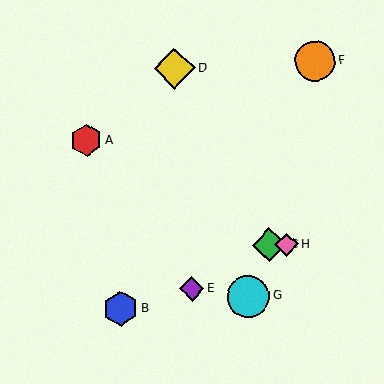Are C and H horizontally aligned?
Yes, both are at y≈245.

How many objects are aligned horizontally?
2 objects (C, H) are aligned horizontally.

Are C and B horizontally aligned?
No, C is at y≈245 and B is at y≈308.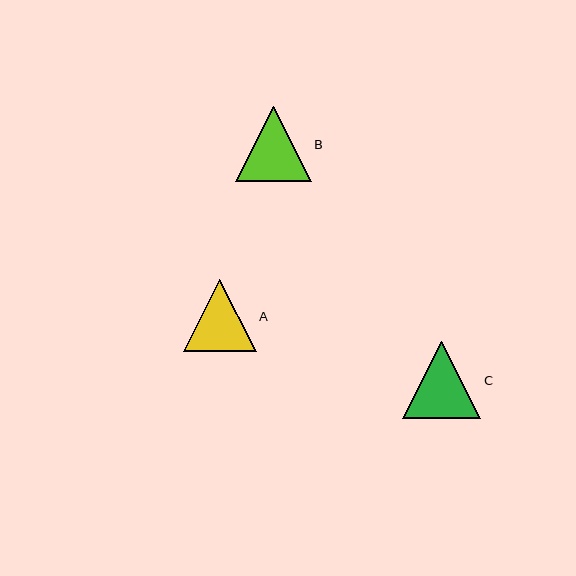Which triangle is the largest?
Triangle C is the largest with a size of approximately 78 pixels.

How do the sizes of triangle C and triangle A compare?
Triangle C and triangle A are approximately the same size.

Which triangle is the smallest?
Triangle A is the smallest with a size of approximately 73 pixels.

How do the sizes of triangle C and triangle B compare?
Triangle C and triangle B are approximately the same size.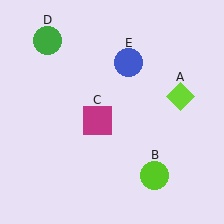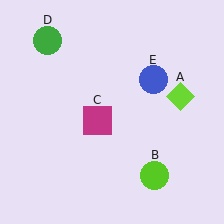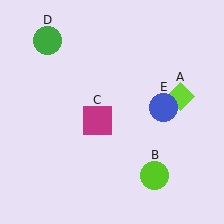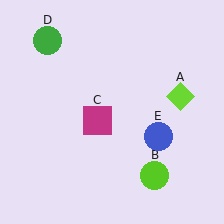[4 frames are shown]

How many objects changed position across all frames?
1 object changed position: blue circle (object E).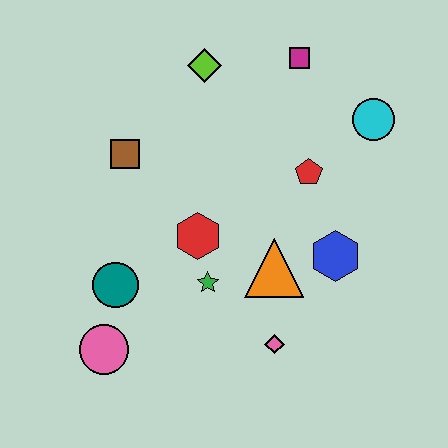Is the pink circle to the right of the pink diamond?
No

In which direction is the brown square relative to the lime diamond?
The brown square is below the lime diamond.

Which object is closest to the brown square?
The red hexagon is closest to the brown square.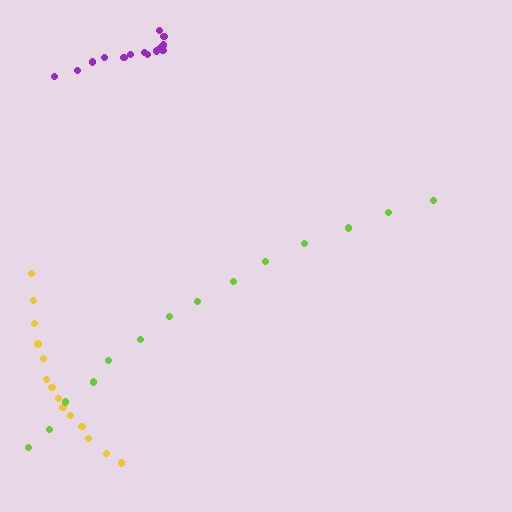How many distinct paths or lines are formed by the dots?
There are 3 distinct paths.